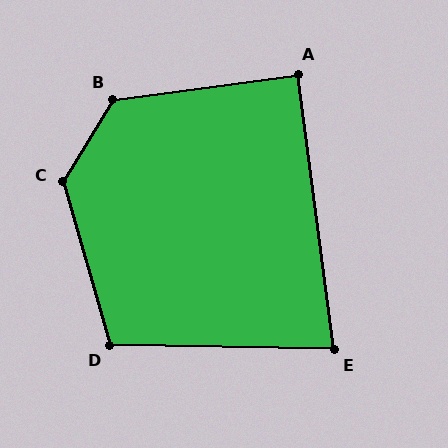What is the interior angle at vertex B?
Approximately 129 degrees (obtuse).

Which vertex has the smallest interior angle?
E, at approximately 81 degrees.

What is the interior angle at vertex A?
Approximately 90 degrees (approximately right).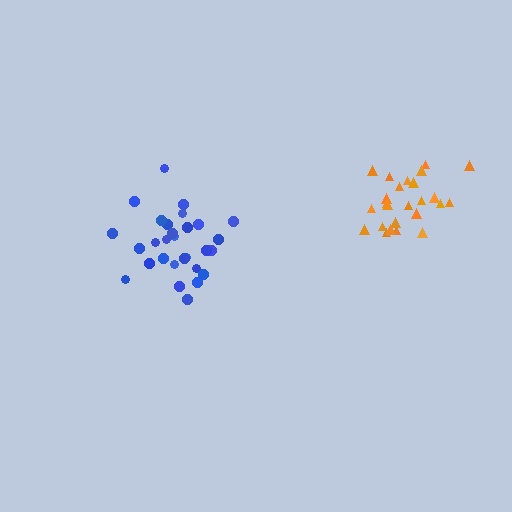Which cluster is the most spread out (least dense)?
Blue.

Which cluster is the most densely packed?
Orange.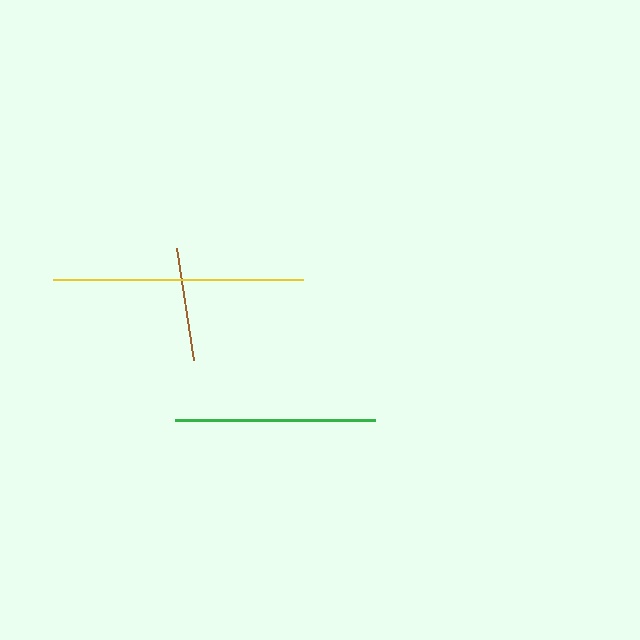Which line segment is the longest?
The yellow line is the longest at approximately 250 pixels.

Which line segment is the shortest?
The brown line is the shortest at approximately 113 pixels.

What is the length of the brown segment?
The brown segment is approximately 113 pixels long.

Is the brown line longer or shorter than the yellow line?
The yellow line is longer than the brown line.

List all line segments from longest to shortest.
From longest to shortest: yellow, green, brown.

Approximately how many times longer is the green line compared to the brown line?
The green line is approximately 1.8 times the length of the brown line.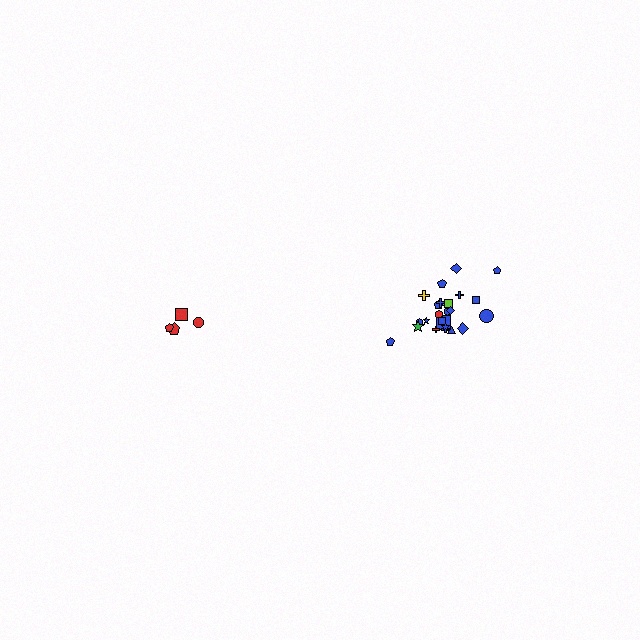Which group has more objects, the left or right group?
The right group.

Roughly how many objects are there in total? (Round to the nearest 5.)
Roughly 30 objects in total.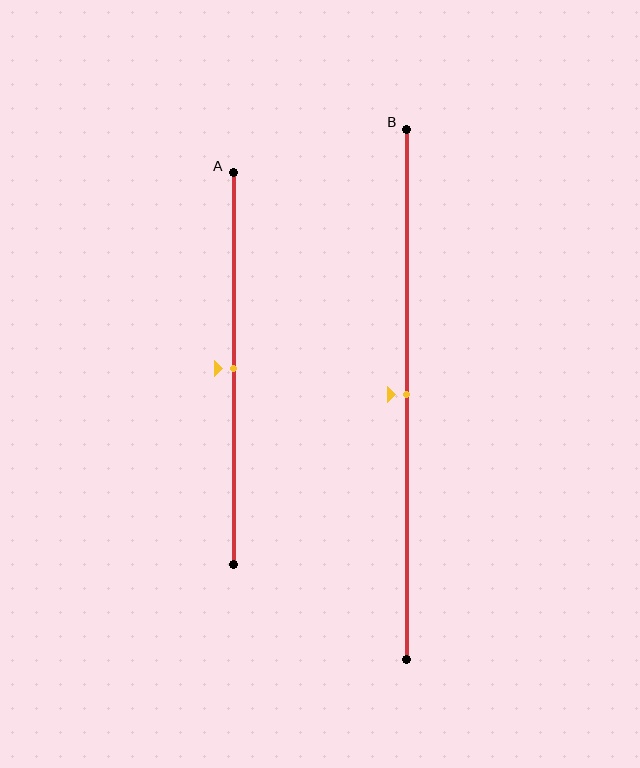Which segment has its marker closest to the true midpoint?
Segment A has its marker closest to the true midpoint.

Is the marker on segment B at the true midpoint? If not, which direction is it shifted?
Yes, the marker on segment B is at the true midpoint.